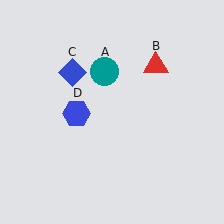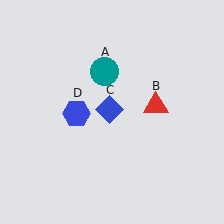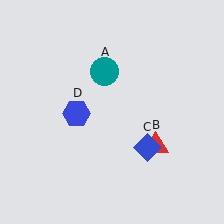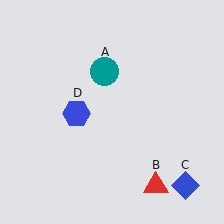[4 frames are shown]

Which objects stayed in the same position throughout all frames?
Teal circle (object A) and blue hexagon (object D) remained stationary.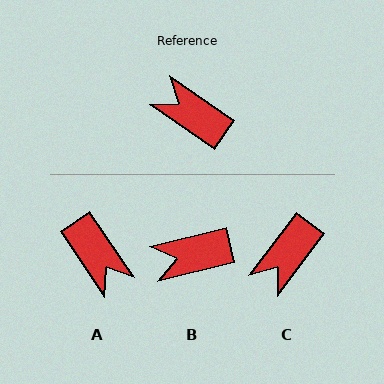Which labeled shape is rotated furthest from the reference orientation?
A, about 159 degrees away.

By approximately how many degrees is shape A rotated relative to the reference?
Approximately 159 degrees counter-clockwise.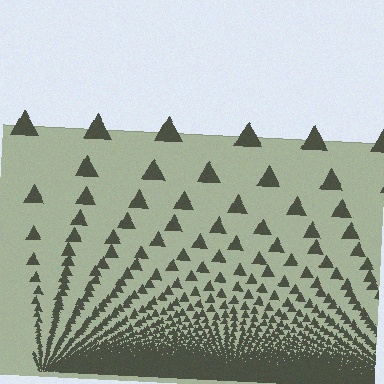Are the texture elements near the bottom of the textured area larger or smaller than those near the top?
Smaller. The gradient is inverted — elements near the bottom are smaller and denser.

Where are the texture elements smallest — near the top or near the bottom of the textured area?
Near the bottom.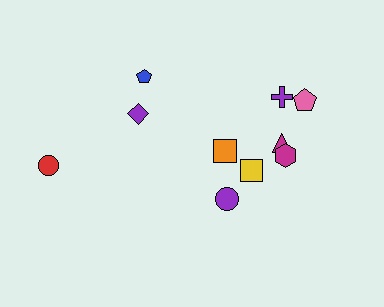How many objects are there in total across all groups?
There are 10 objects.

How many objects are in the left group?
There are 3 objects.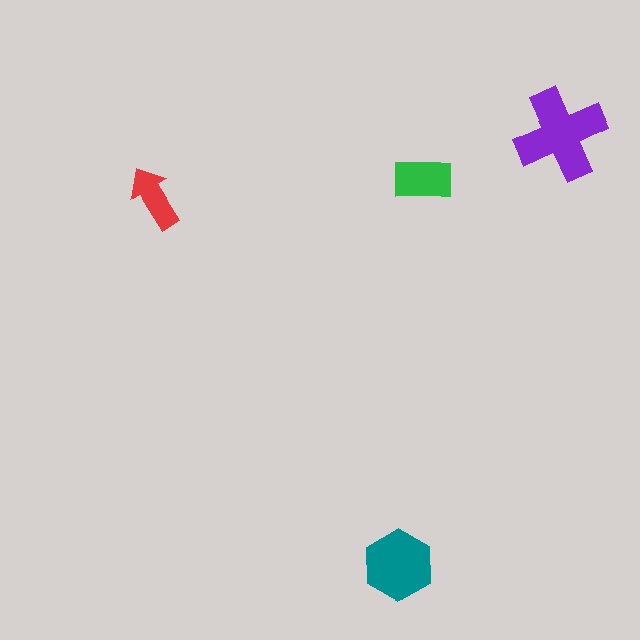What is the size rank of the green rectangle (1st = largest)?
3rd.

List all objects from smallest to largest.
The red arrow, the green rectangle, the teal hexagon, the purple cross.